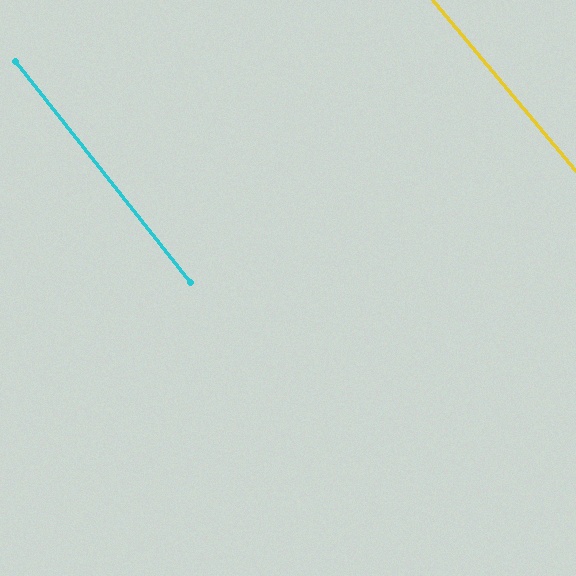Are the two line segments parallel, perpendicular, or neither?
Parallel — their directions differ by only 1.3°.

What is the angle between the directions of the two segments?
Approximately 1 degree.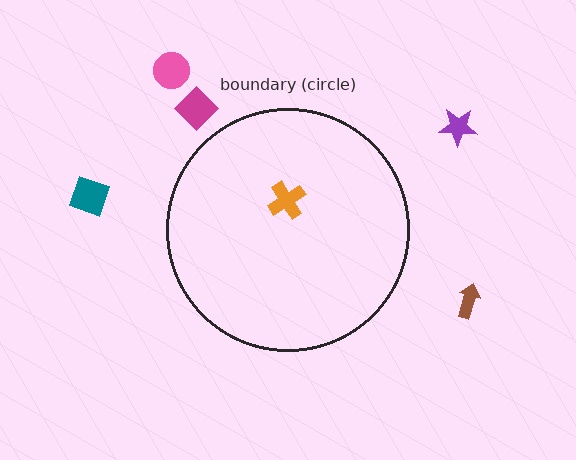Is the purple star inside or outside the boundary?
Outside.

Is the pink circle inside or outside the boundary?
Outside.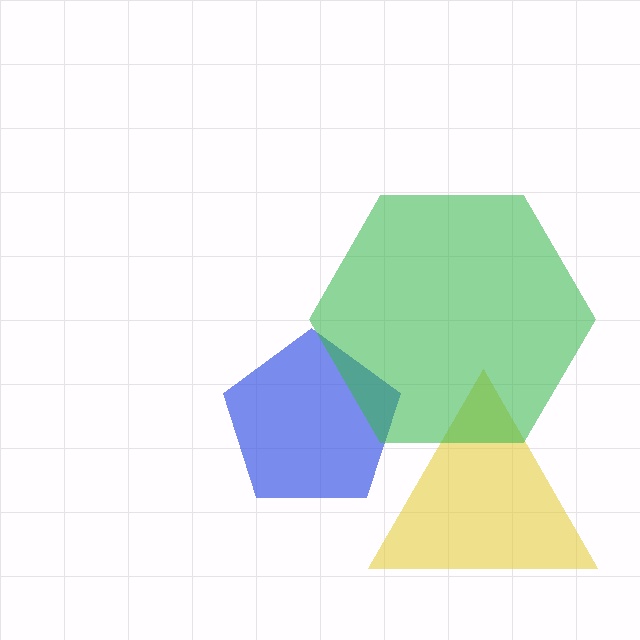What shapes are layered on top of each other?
The layered shapes are: a blue pentagon, a yellow triangle, a green hexagon.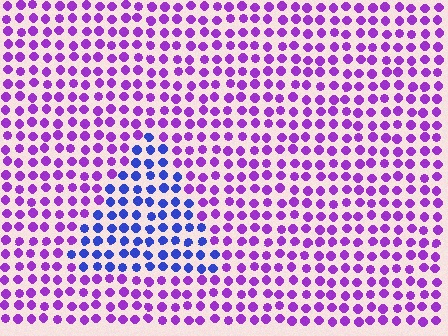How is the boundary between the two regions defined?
The boundary is defined purely by a slight shift in hue (about 50 degrees). Spacing, size, and orientation are identical on both sides.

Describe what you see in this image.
The image is filled with small purple elements in a uniform arrangement. A triangle-shaped region is visible where the elements are tinted to a slightly different hue, forming a subtle color boundary.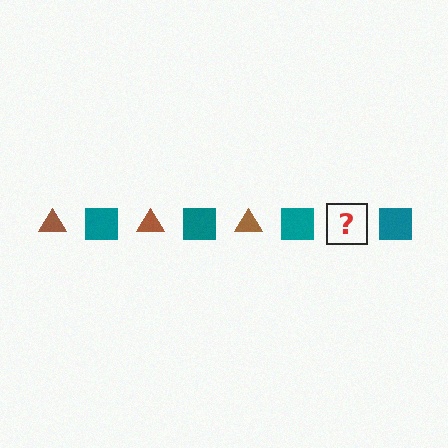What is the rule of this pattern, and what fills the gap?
The rule is that the pattern alternates between brown triangle and teal square. The gap should be filled with a brown triangle.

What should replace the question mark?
The question mark should be replaced with a brown triangle.